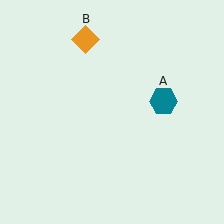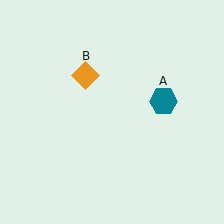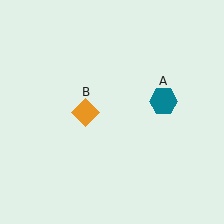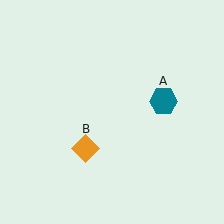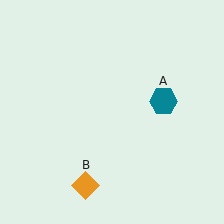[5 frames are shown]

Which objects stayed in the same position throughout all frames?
Teal hexagon (object A) remained stationary.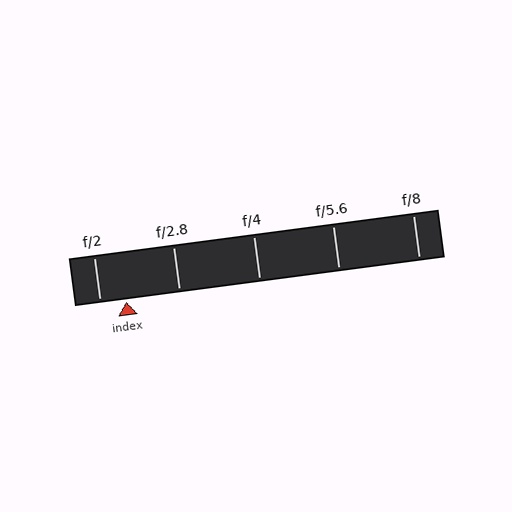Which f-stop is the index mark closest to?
The index mark is closest to f/2.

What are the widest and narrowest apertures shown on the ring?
The widest aperture shown is f/2 and the narrowest is f/8.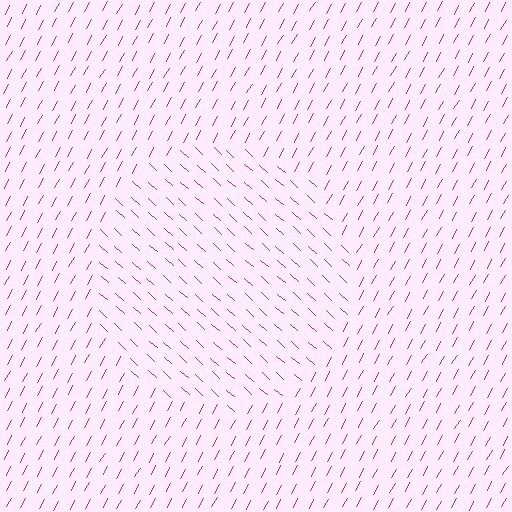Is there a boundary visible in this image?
Yes, there is a texture boundary formed by a change in line orientation.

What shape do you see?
I see a circle.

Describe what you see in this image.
The image is filled with small magenta line segments. A circle region in the image has lines oriented differently from the surrounding lines, creating a visible texture boundary.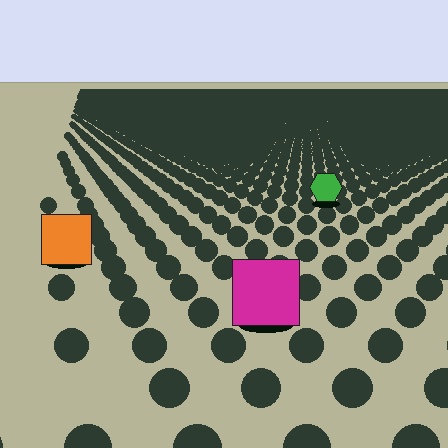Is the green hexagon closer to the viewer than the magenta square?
No. The magenta square is closer — you can tell from the texture gradient: the ground texture is coarser near it.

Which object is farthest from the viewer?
The green hexagon is farthest from the viewer. It appears smaller and the ground texture around it is denser.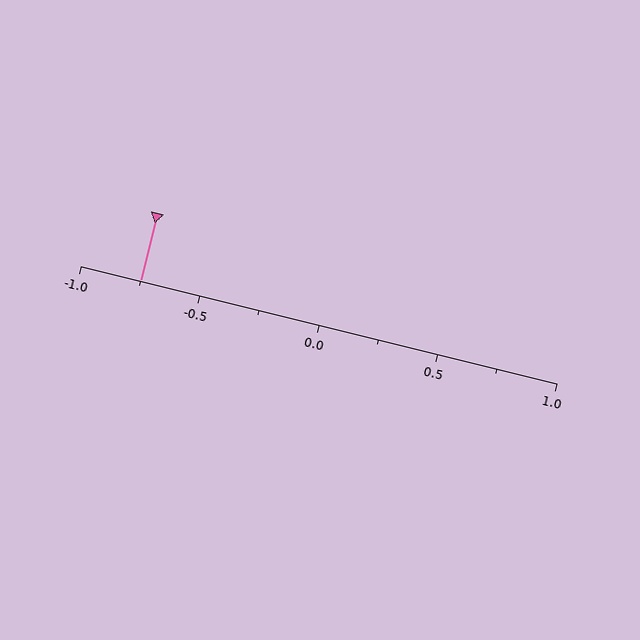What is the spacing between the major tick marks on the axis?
The major ticks are spaced 0.5 apart.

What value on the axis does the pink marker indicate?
The marker indicates approximately -0.75.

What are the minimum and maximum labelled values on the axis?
The axis runs from -1.0 to 1.0.